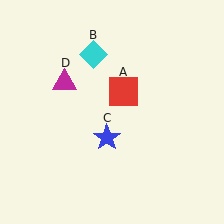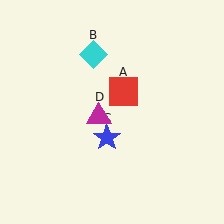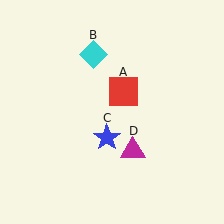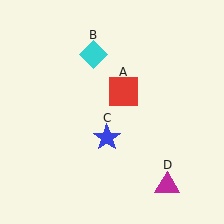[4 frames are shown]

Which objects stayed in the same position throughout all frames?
Red square (object A) and cyan diamond (object B) and blue star (object C) remained stationary.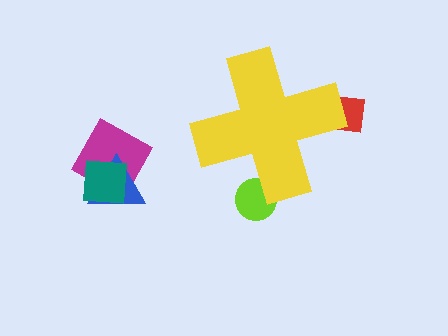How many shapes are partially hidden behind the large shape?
2 shapes are partially hidden.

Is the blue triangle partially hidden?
No, the blue triangle is fully visible.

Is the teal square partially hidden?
No, the teal square is fully visible.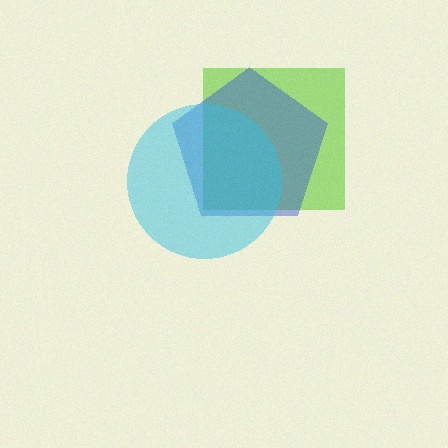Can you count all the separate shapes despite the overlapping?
Yes, there are 3 separate shapes.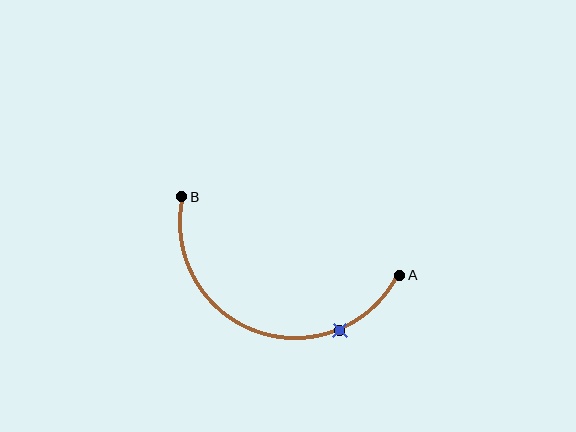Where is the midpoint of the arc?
The arc midpoint is the point on the curve farthest from the straight line joining A and B. It sits below that line.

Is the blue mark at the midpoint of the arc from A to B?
No. The blue mark lies on the arc but is closer to endpoint A. The arc midpoint would be at the point on the curve equidistant along the arc from both A and B.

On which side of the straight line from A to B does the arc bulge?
The arc bulges below the straight line connecting A and B.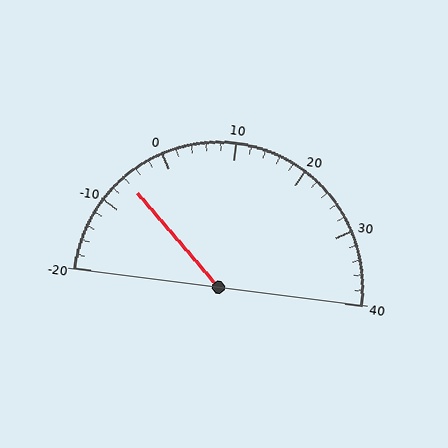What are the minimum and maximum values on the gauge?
The gauge ranges from -20 to 40.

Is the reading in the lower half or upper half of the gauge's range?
The reading is in the lower half of the range (-20 to 40).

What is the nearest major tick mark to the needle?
The nearest major tick mark is -10.